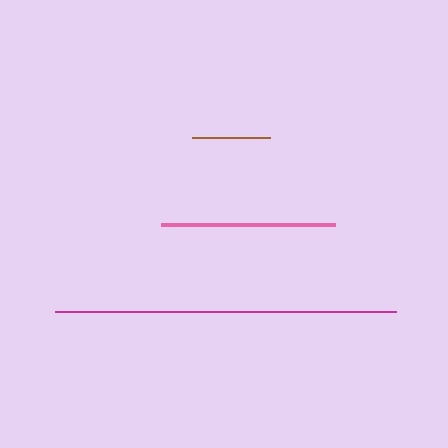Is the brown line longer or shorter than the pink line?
The pink line is longer than the brown line.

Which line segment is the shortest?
The brown line is the shortest at approximately 79 pixels.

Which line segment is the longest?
The magenta line is the longest at approximately 341 pixels.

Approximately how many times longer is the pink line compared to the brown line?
The pink line is approximately 2.2 times the length of the brown line.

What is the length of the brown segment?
The brown segment is approximately 79 pixels long.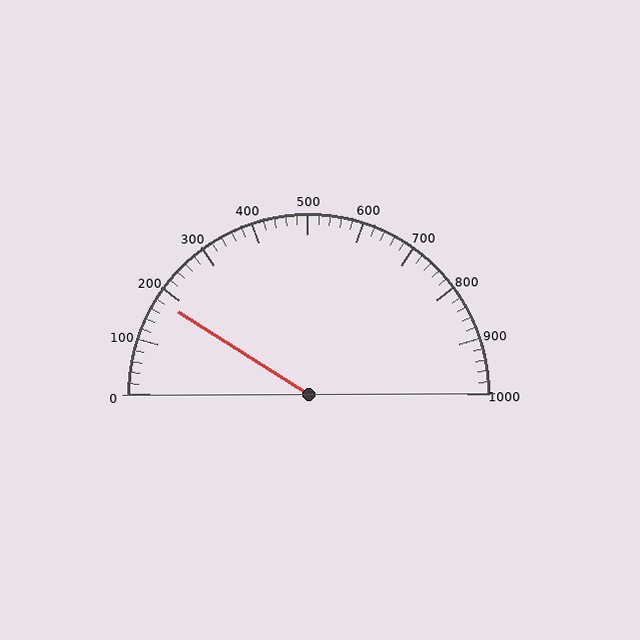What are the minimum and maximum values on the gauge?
The gauge ranges from 0 to 1000.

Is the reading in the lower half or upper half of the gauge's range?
The reading is in the lower half of the range (0 to 1000).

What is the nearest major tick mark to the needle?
The nearest major tick mark is 200.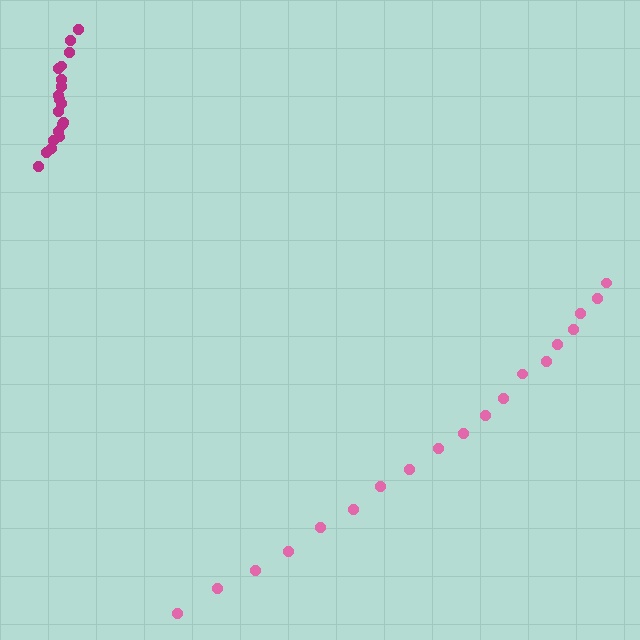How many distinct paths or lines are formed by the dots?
There are 2 distinct paths.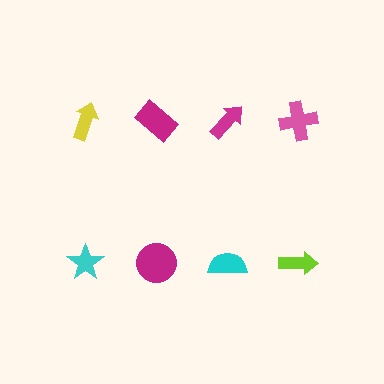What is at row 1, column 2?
A magenta rectangle.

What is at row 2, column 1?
A cyan star.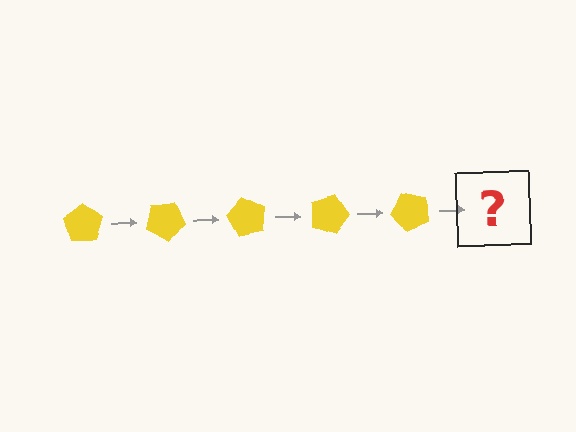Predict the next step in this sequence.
The next step is a yellow pentagon rotated 150 degrees.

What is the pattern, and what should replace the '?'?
The pattern is that the pentagon rotates 30 degrees each step. The '?' should be a yellow pentagon rotated 150 degrees.